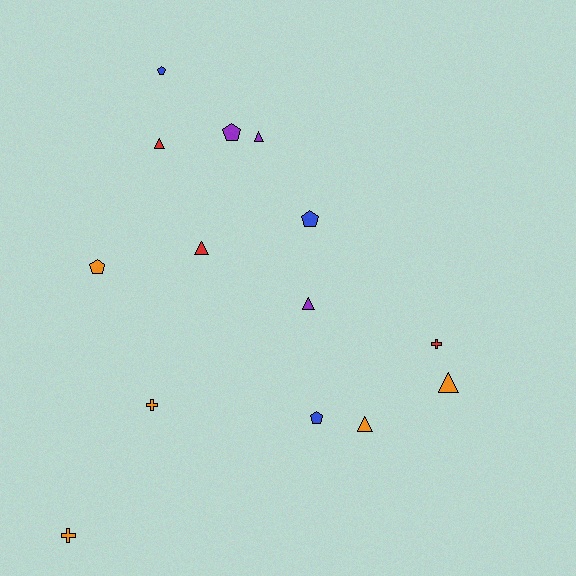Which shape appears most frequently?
Triangle, with 6 objects.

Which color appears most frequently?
Orange, with 5 objects.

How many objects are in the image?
There are 14 objects.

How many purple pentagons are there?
There is 1 purple pentagon.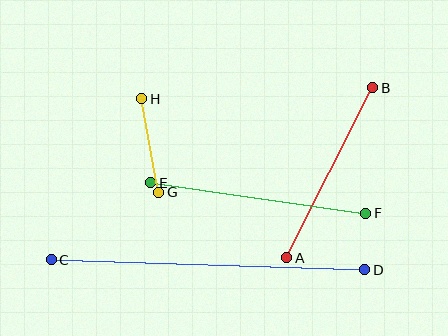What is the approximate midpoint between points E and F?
The midpoint is at approximately (258, 198) pixels.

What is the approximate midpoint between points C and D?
The midpoint is at approximately (208, 265) pixels.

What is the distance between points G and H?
The distance is approximately 95 pixels.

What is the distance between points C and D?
The distance is approximately 314 pixels.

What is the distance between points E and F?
The distance is approximately 217 pixels.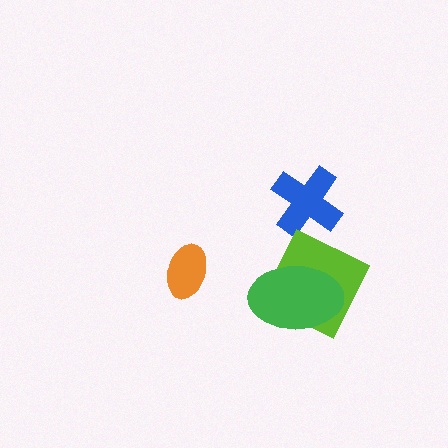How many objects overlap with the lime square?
1 object overlaps with the lime square.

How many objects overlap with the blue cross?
0 objects overlap with the blue cross.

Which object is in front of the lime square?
The green ellipse is in front of the lime square.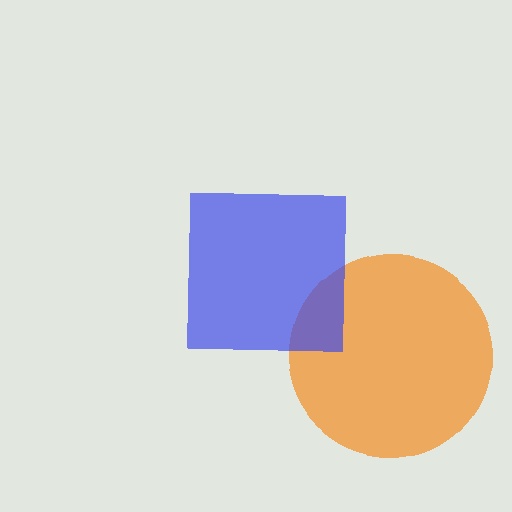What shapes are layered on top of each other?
The layered shapes are: an orange circle, a blue square.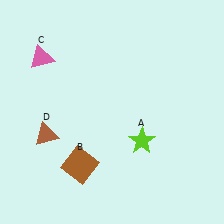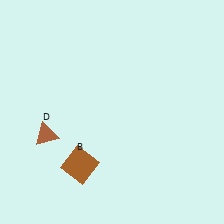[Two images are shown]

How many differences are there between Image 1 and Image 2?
There are 2 differences between the two images.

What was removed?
The pink triangle (C), the lime star (A) were removed in Image 2.